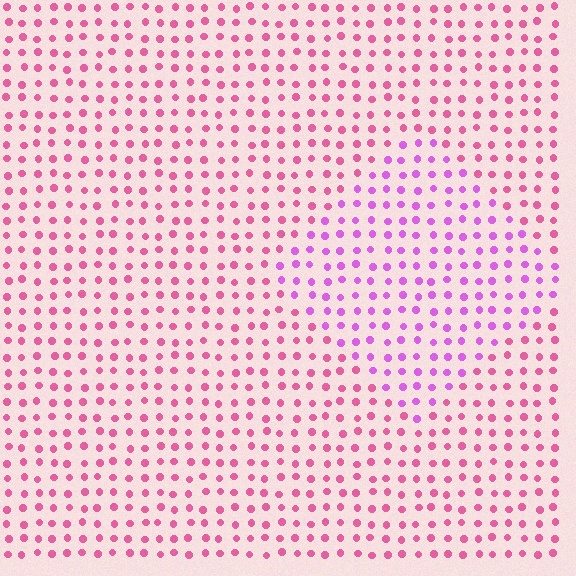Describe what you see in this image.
The image is filled with small pink elements in a uniform arrangement. A diamond-shaped region is visible where the elements are tinted to a slightly different hue, forming a subtle color boundary.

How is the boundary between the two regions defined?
The boundary is defined purely by a slight shift in hue (about 36 degrees). Spacing, size, and orientation are identical on both sides.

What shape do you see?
I see a diamond.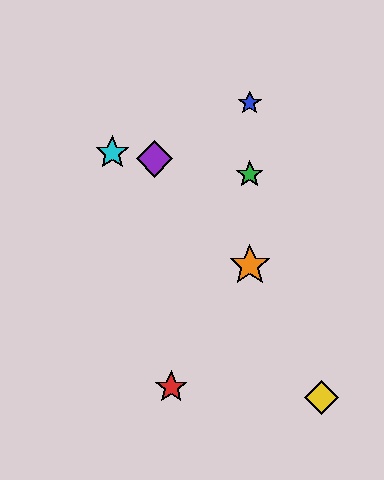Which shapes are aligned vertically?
The blue star, the green star, the orange star are aligned vertically.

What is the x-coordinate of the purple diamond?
The purple diamond is at x≈155.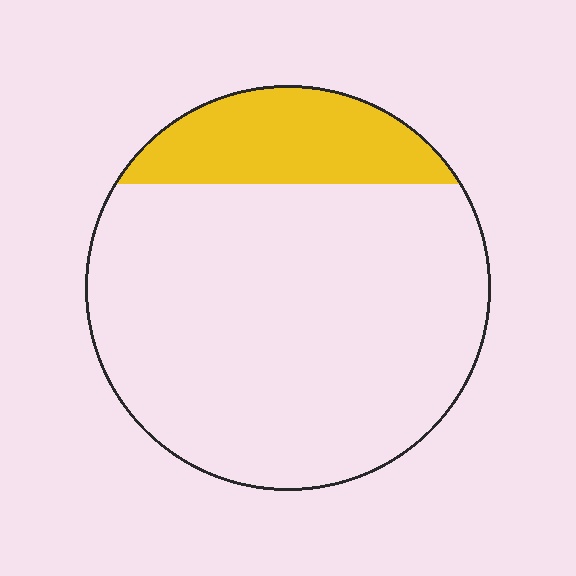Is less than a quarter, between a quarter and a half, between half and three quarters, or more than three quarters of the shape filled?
Less than a quarter.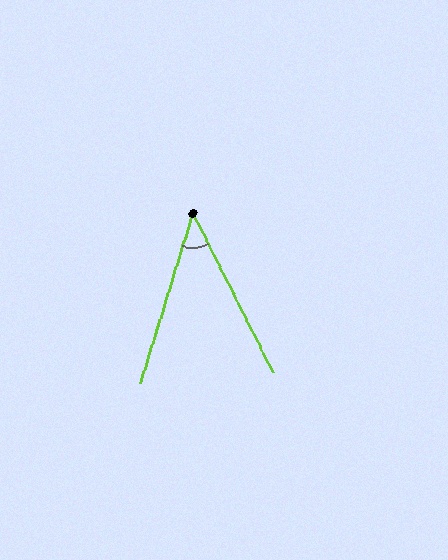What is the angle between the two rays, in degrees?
Approximately 44 degrees.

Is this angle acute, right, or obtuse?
It is acute.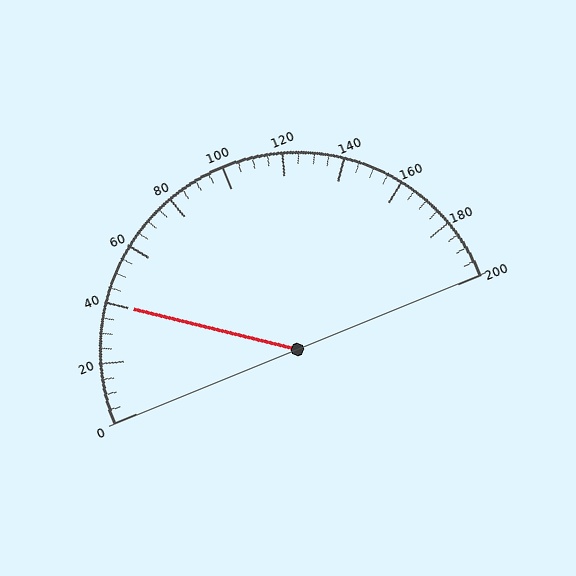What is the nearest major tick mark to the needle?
The nearest major tick mark is 40.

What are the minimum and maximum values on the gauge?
The gauge ranges from 0 to 200.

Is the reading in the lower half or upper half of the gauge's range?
The reading is in the lower half of the range (0 to 200).